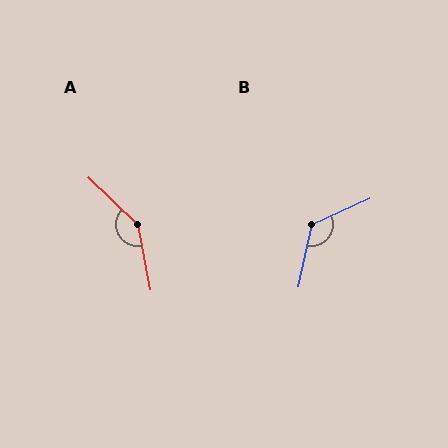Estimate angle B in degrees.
Approximately 126 degrees.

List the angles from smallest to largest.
B (126°), A (145°).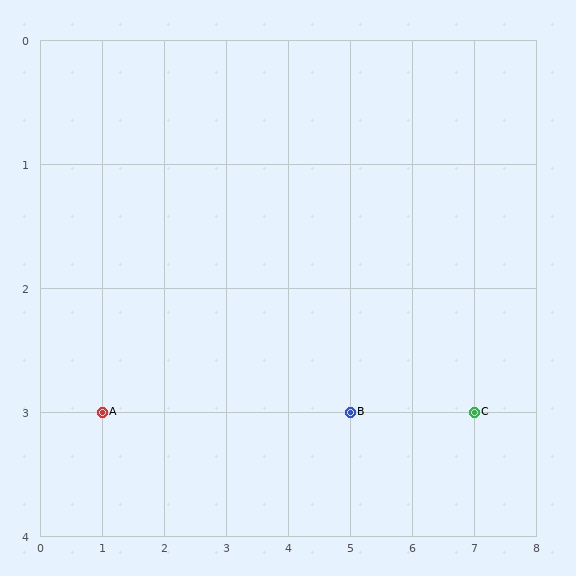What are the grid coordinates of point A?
Point A is at grid coordinates (1, 3).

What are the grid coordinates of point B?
Point B is at grid coordinates (5, 3).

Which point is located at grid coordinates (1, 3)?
Point A is at (1, 3).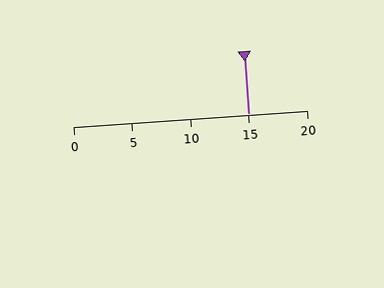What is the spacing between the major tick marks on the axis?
The major ticks are spaced 5 apart.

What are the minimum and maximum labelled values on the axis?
The axis runs from 0 to 20.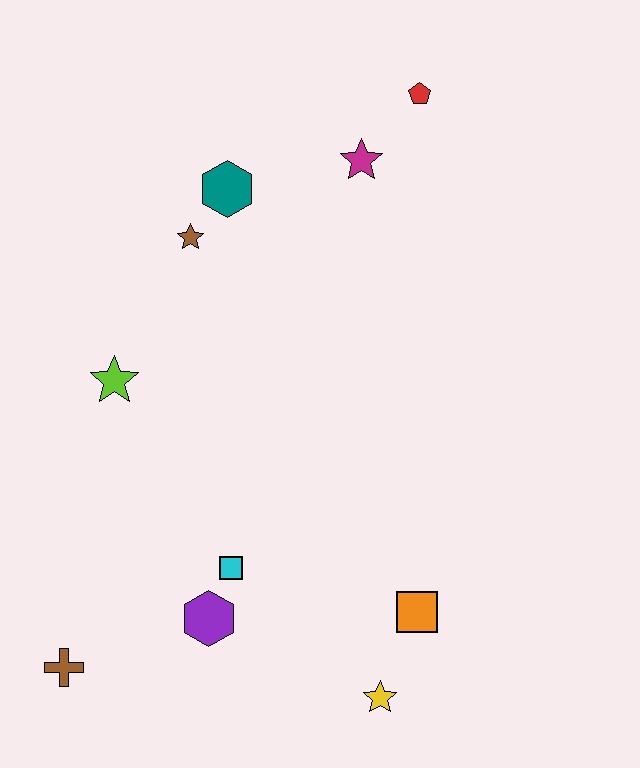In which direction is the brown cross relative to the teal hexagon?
The brown cross is below the teal hexagon.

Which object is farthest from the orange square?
The red pentagon is farthest from the orange square.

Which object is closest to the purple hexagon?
The cyan square is closest to the purple hexagon.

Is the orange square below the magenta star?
Yes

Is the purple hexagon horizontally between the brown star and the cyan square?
Yes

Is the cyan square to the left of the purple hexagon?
No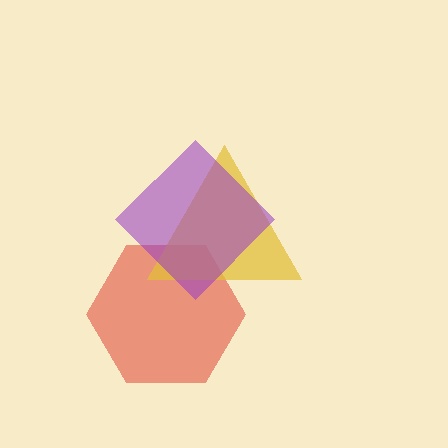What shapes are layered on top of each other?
The layered shapes are: a red hexagon, a yellow triangle, a purple diamond.